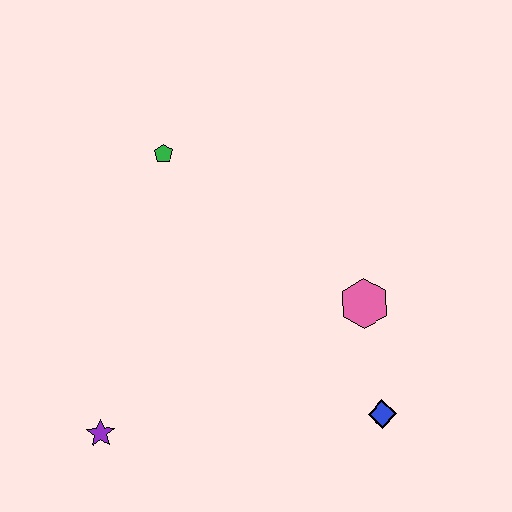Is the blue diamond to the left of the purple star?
No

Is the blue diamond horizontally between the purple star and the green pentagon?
No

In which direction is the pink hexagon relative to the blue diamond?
The pink hexagon is above the blue diamond.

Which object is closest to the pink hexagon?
The blue diamond is closest to the pink hexagon.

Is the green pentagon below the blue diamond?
No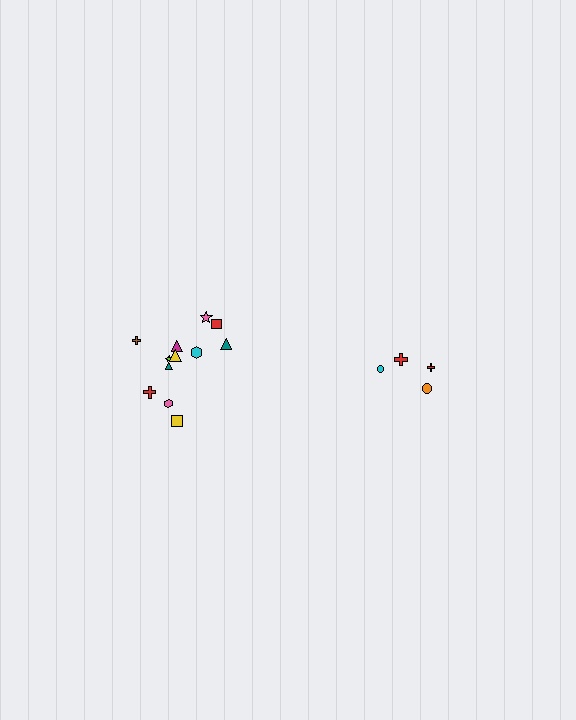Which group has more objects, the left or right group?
The left group.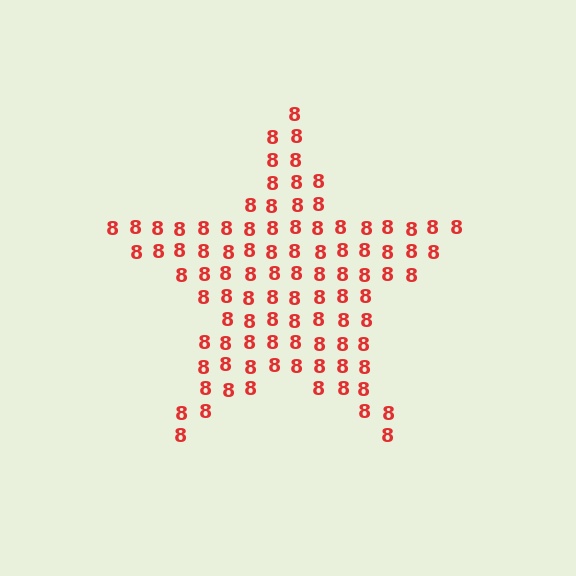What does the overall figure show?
The overall figure shows a star.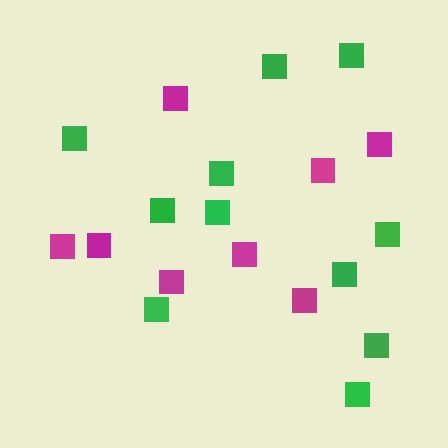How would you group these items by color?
There are 2 groups: one group of magenta squares (8) and one group of green squares (11).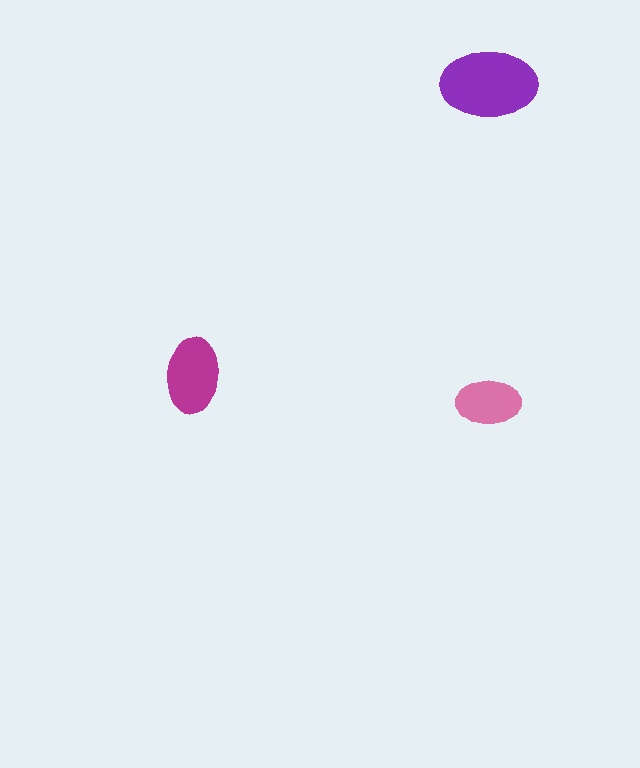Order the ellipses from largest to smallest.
the purple one, the magenta one, the pink one.